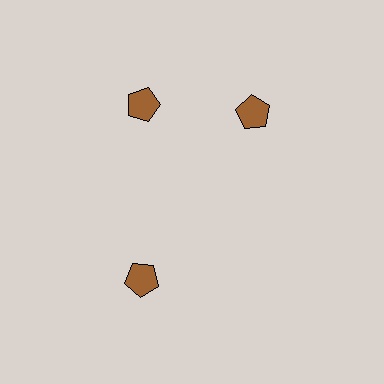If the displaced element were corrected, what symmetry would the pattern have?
It would have 3-fold rotational symmetry — the pattern would map onto itself every 120 degrees.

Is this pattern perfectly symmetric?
No. The 3 brown pentagons are arranged in a ring, but one element near the 3 o'clock position is rotated out of alignment along the ring, breaking the 3-fold rotational symmetry.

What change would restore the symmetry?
The symmetry would be restored by rotating it back into even spacing with its neighbors so that all 3 pentagons sit at equal angles and equal distance from the center.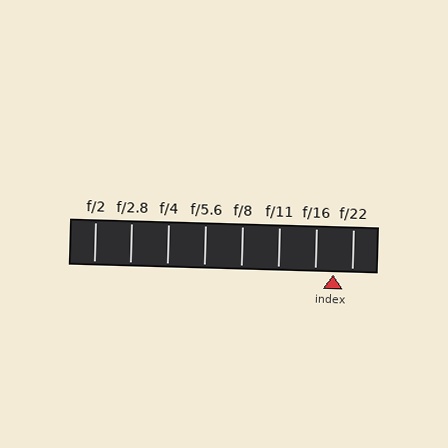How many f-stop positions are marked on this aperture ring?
There are 8 f-stop positions marked.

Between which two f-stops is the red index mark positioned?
The index mark is between f/16 and f/22.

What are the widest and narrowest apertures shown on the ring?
The widest aperture shown is f/2 and the narrowest is f/22.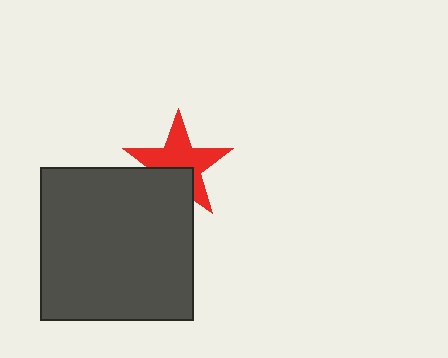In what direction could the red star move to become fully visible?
The red star could move up. That would shift it out from behind the dark gray square entirely.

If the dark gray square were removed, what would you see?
You would see the complete red star.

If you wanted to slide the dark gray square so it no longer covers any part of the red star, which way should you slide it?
Slide it down — that is the most direct way to separate the two shapes.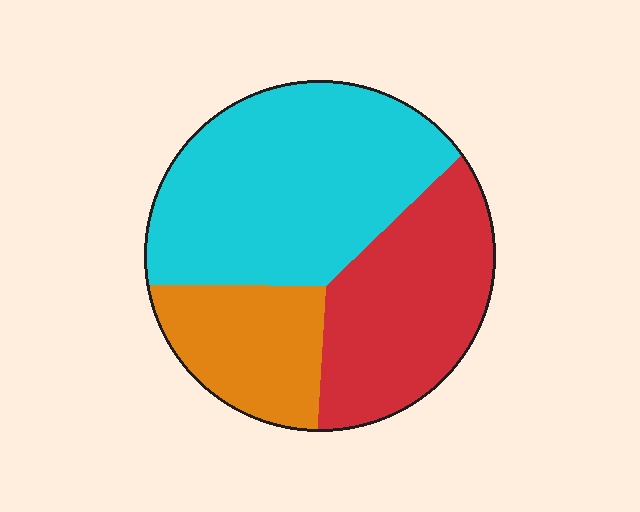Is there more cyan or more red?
Cyan.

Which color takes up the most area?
Cyan, at roughly 50%.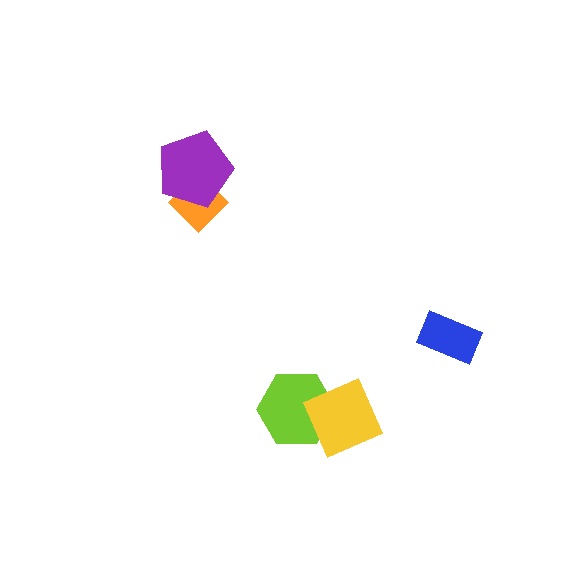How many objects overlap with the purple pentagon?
1 object overlaps with the purple pentagon.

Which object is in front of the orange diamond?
The purple pentagon is in front of the orange diamond.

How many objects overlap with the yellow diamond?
1 object overlaps with the yellow diamond.